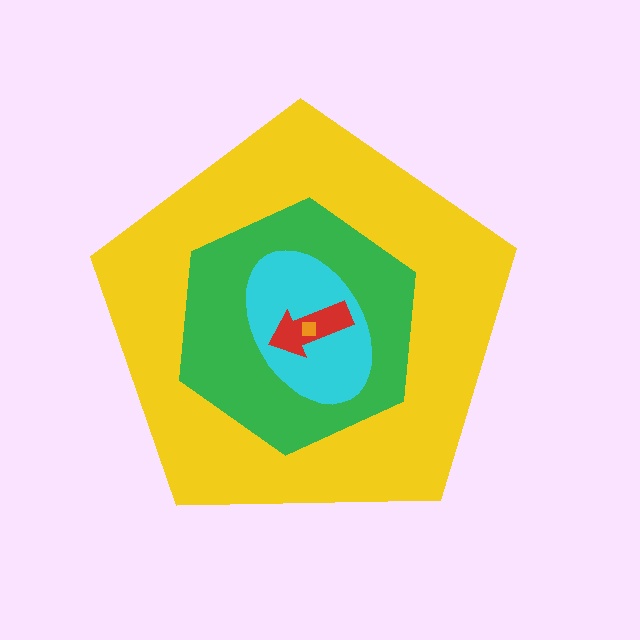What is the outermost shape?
The yellow pentagon.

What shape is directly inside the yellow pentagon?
The green hexagon.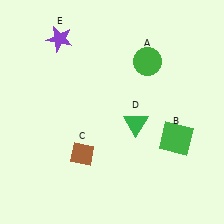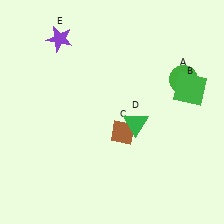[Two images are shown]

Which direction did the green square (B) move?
The green square (B) moved up.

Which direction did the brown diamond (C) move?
The brown diamond (C) moved right.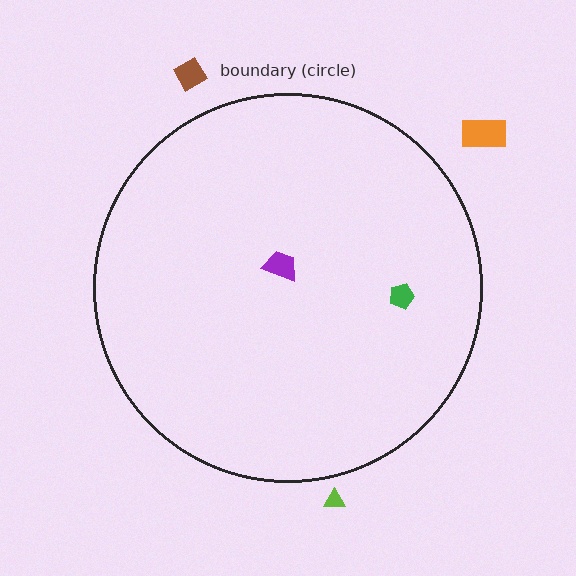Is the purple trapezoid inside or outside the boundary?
Inside.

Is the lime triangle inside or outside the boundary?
Outside.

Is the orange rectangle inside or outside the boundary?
Outside.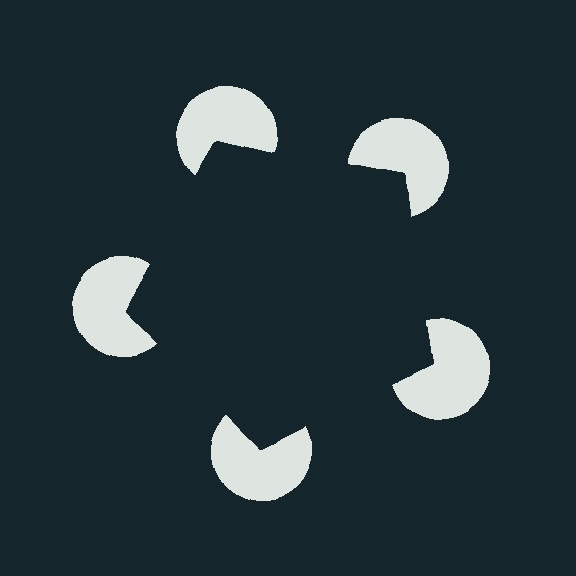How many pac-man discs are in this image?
There are 5 — one at each vertex of the illusory pentagon.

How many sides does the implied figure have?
5 sides.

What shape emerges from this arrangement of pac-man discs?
An illusory pentagon — its edges are inferred from the aligned wedge cuts in the pac-man discs, not physically drawn.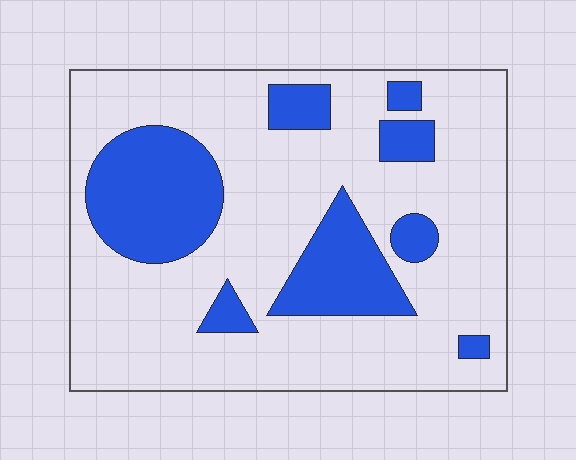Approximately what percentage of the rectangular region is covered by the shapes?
Approximately 25%.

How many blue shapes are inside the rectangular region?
8.